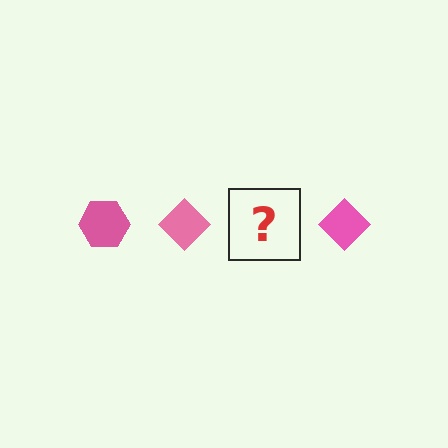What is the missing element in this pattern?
The missing element is a pink hexagon.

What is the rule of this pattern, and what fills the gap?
The rule is that the pattern cycles through hexagon, diamond shapes in pink. The gap should be filled with a pink hexagon.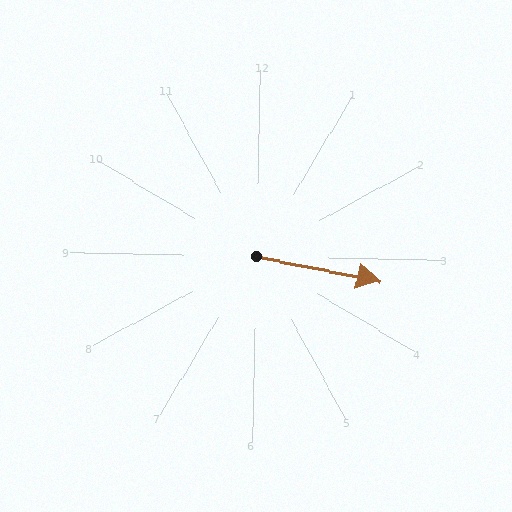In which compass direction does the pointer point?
East.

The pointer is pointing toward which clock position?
Roughly 3 o'clock.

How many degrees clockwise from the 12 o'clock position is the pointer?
Approximately 100 degrees.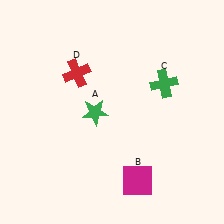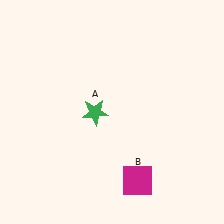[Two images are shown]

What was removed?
The red cross (D), the green cross (C) were removed in Image 2.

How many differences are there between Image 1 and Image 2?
There are 2 differences between the two images.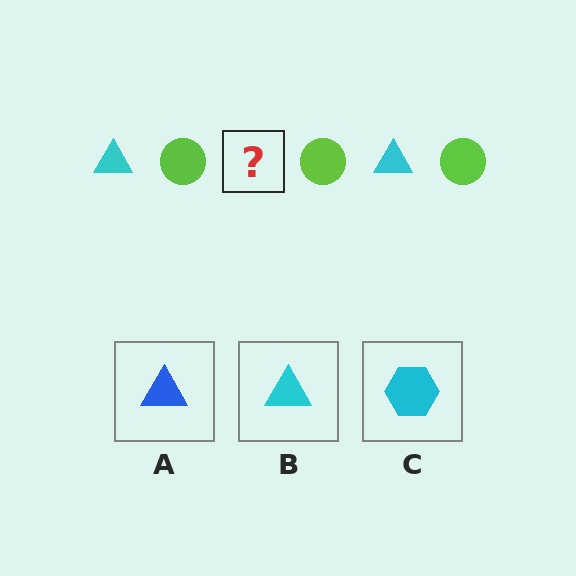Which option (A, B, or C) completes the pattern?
B.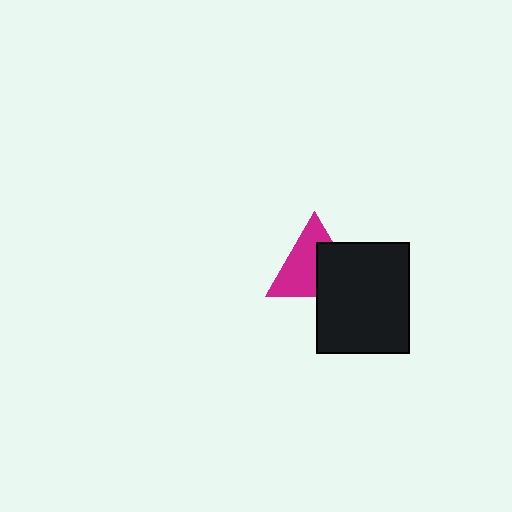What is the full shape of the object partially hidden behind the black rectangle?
The partially hidden object is a magenta triangle.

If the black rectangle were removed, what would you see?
You would see the complete magenta triangle.